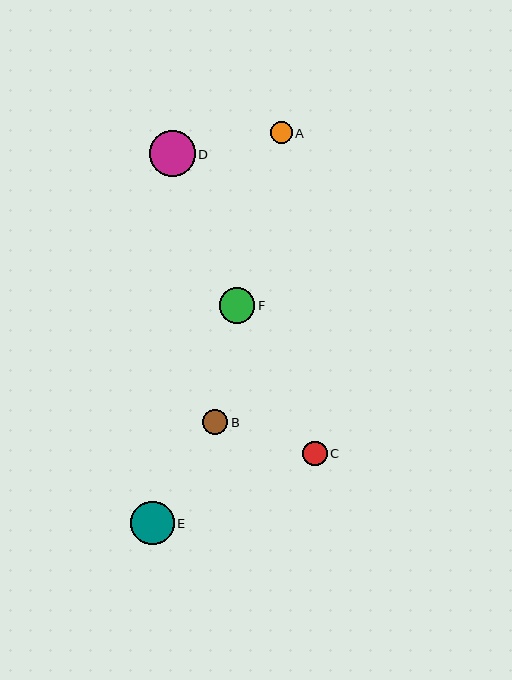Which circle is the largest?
Circle D is the largest with a size of approximately 46 pixels.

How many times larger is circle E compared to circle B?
Circle E is approximately 1.7 times the size of circle B.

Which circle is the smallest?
Circle A is the smallest with a size of approximately 22 pixels.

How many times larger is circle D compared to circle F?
Circle D is approximately 1.3 times the size of circle F.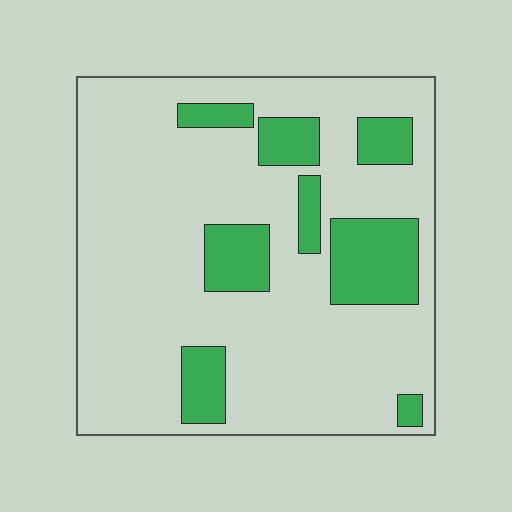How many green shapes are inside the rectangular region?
8.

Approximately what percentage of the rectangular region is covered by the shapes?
Approximately 20%.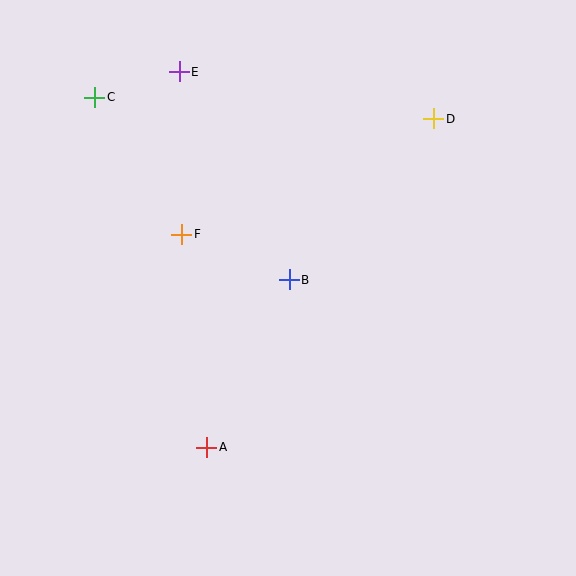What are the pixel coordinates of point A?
Point A is at (207, 447).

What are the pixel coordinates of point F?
Point F is at (182, 234).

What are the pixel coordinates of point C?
Point C is at (95, 97).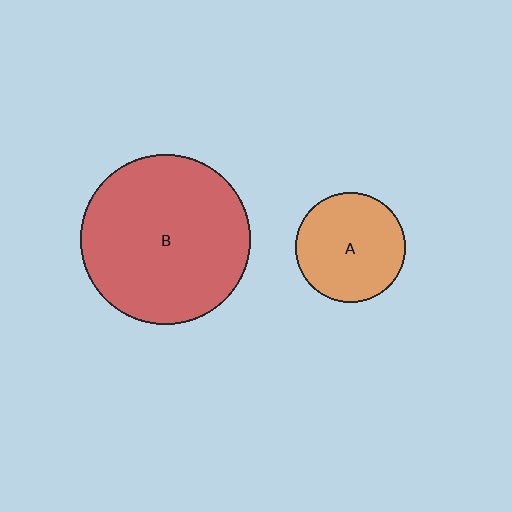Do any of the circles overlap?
No, none of the circles overlap.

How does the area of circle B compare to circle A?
Approximately 2.4 times.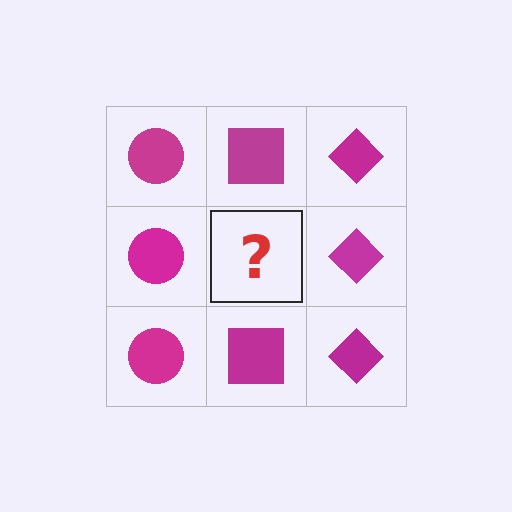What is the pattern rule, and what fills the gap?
The rule is that each column has a consistent shape. The gap should be filled with a magenta square.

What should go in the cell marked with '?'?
The missing cell should contain a magenta square.